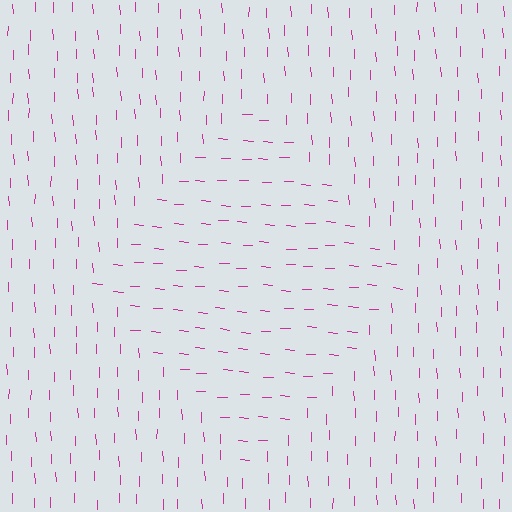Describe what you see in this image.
The image is filled with small magenta line segments. A diamond region in the image has lines oriented differently from the surrounding lines, creating a visible texture boundary.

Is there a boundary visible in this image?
Yes, there is a texture boundary formed by a change in line orientation.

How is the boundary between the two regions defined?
The boundary is defined purely by a change in line orientation (approximately 85 degrees difference). All lines are the same color and thickness.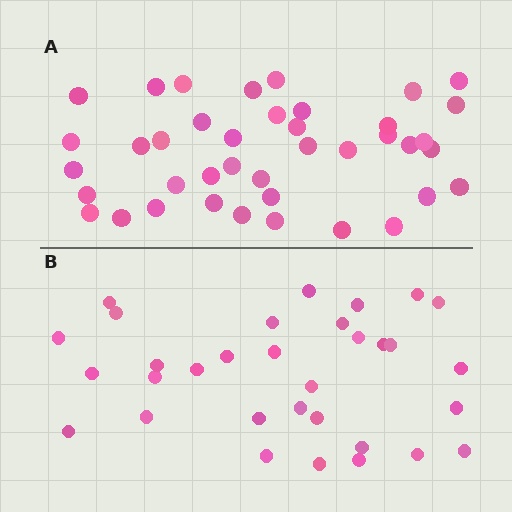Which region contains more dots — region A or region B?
Region A (the top region) has more dots.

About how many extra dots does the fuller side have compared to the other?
Region A has roughly 8 or so more dots than region B.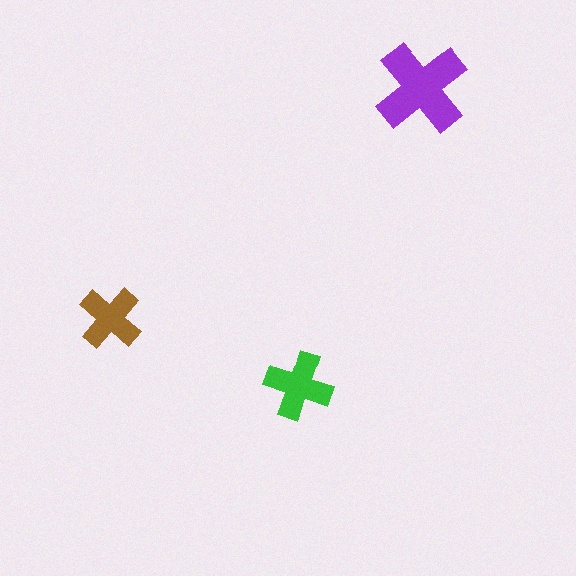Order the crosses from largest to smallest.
the purple one, the green one, the brown one.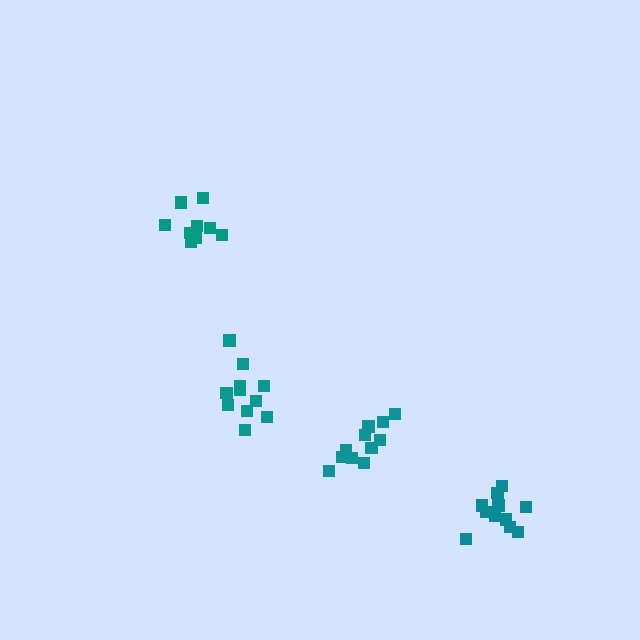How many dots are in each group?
Group 1: 9 dots, Group 2: 11 dots, Group 3: 11 dots, Group 4: 11 dots (42 total).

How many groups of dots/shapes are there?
There are 4 groups.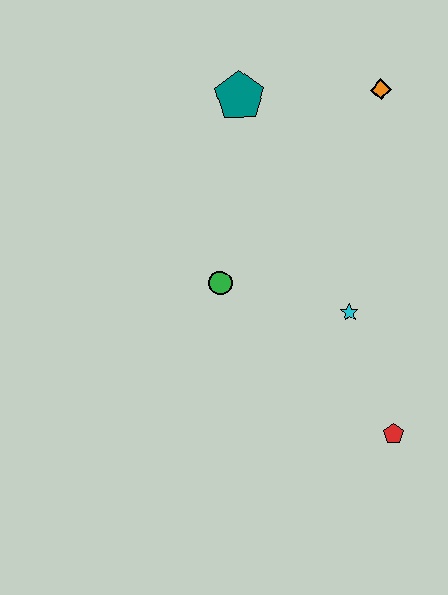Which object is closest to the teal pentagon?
The orange diamond is closest to the teal pentagon.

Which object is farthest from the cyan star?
The teal pentagon is farthest from the cyan star.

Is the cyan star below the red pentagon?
No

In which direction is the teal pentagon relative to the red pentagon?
The teal pentagon is above the red pentagon.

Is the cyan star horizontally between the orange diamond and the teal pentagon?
Yes